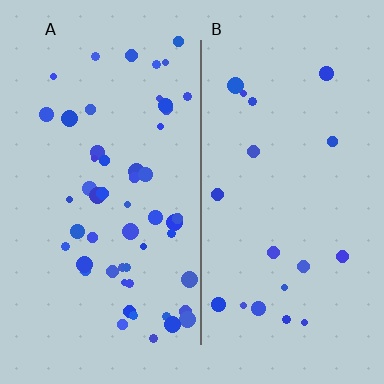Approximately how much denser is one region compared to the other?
Approximately 2.8× — region A over region B.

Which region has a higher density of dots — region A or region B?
A (the left).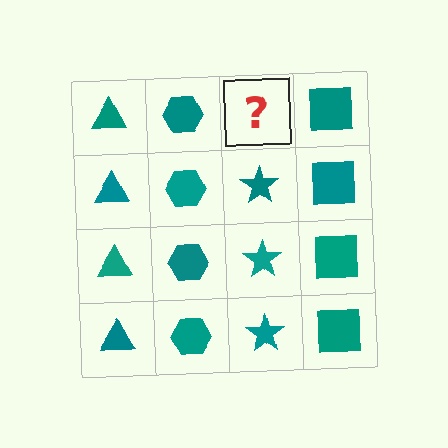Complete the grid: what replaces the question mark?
The question mark should be replaced with a teal star.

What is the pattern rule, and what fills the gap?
The rule is that each column has a consistent shape. The gap should be filled with a teal star.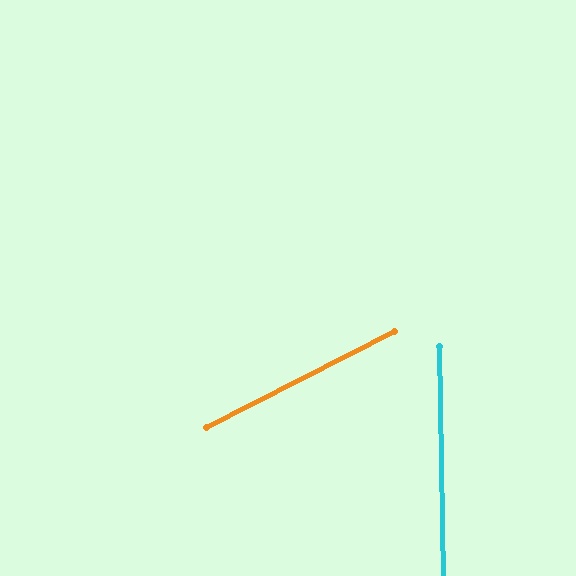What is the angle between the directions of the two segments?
Approximately 64 degrees.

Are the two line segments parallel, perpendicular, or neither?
Neither parallel nor perpendicular — they differ by about 64°.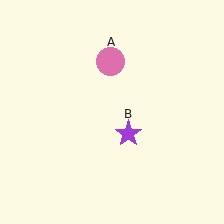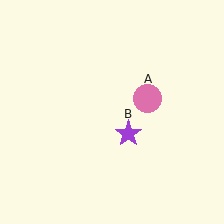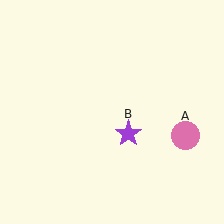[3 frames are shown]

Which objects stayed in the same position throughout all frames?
Purple star (object B) remained stationary.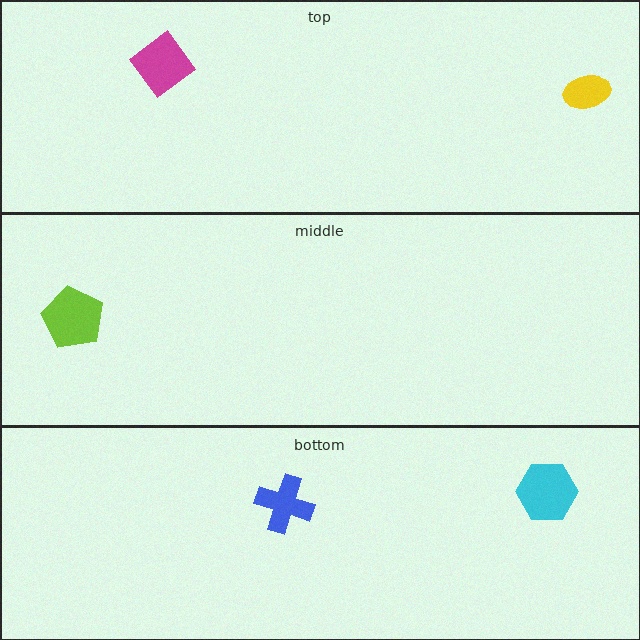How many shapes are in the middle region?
1.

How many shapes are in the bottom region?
2.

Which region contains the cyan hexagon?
The bottom region.